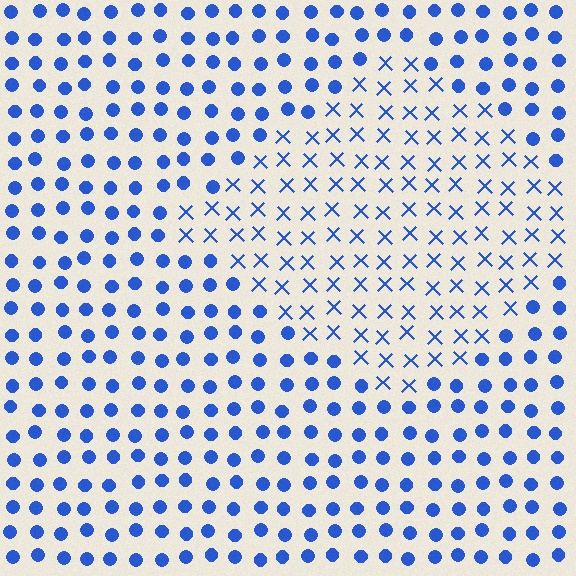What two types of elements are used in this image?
The image uses X marks inside the diamond region and circles outside it.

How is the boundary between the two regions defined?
The boundary is defined by a change in element shape: X marks inside vs. circles outside. All elements share the same color and spacing.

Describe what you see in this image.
The image is filled with small blue elements arranged in a uniform grid. A diamond-shaped region contains X marks, while the surrounding area contains circles. The boundary is defined purely by the change in element shape.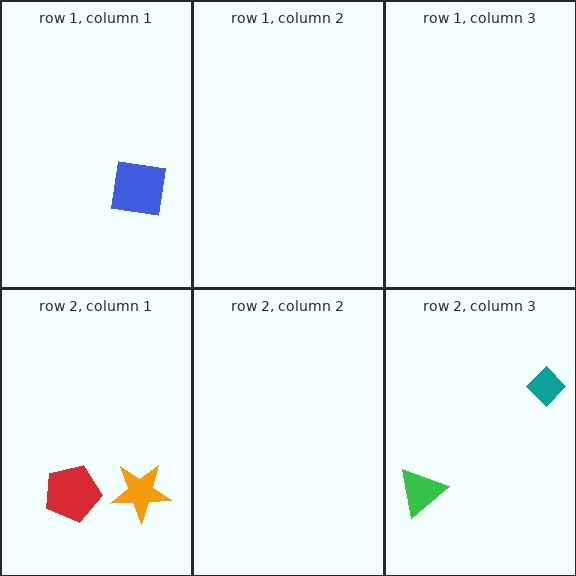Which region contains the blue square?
The row 1, column 1 region.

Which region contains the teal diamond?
The row 2, column 3 region.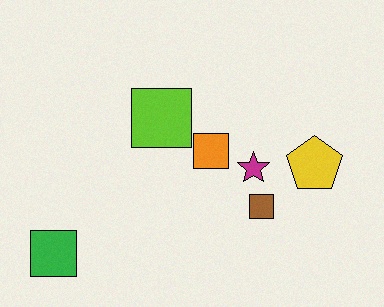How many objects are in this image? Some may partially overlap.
There are 6 objects.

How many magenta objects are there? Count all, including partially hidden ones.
There is 1 magenta object.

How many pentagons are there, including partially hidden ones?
There is 1 pentagon.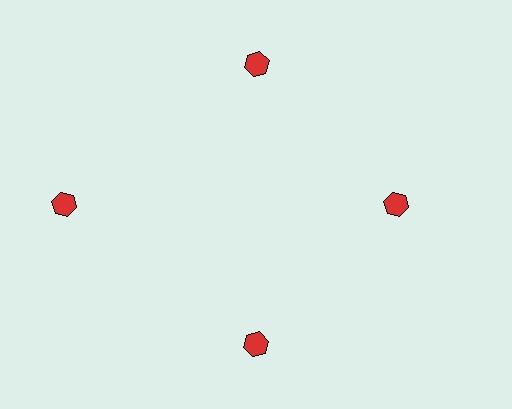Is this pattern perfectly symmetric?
No. The 4 red hexagons are arranged in a ring, but one element near the 9 o'clock position is pushed outward from the center, breaking the 4-fold rotational symmetry.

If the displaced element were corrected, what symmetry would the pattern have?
It would have 4-fold rotational symmetry — the pattern would map onto itself every 90 degrees.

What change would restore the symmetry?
The symmetry would be restored by moving it inward, back onto the ring so that all 4 hexagons sit at equal angles and equal distance from the center.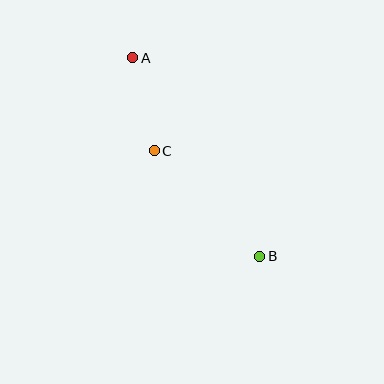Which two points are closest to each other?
Points A and C are closest to each other.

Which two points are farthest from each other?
Points A and B are farthest from each other.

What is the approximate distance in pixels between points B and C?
The distance between B and C is approximately 149 pixels.